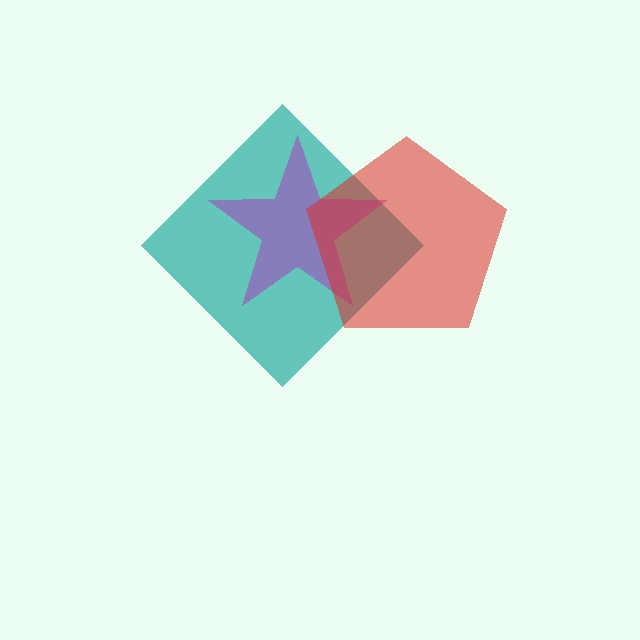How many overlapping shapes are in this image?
There are 3 overlapping shapes in the image.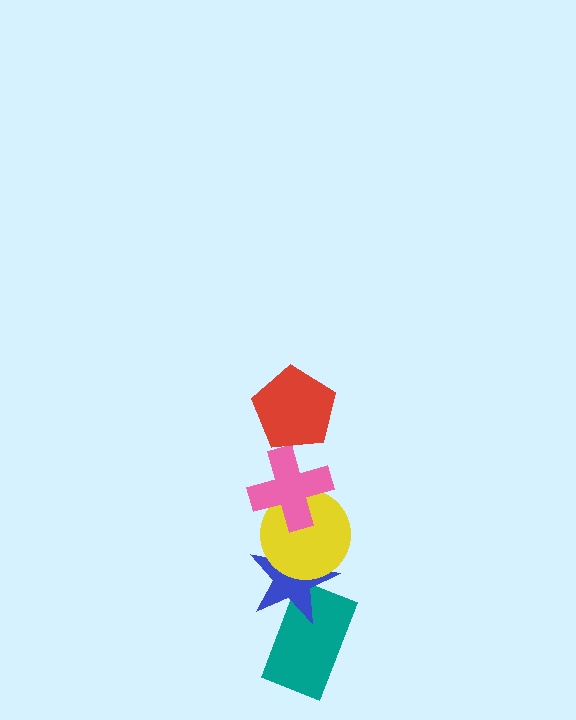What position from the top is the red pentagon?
The red pentagon is 1st from the top.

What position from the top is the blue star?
The blue star is 4th from the top.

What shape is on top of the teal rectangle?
The blue star is on top of the teal rectangle.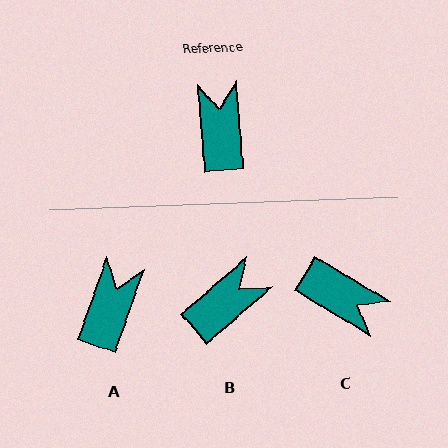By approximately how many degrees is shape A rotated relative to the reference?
Approximately 24 degrees clockwise.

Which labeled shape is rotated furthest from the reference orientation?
C, about 126 degrees away.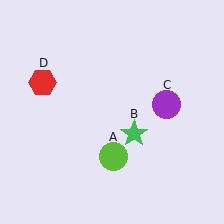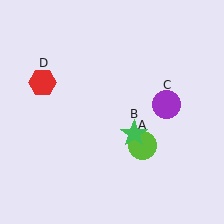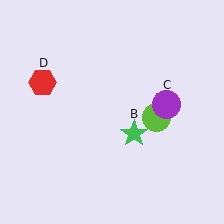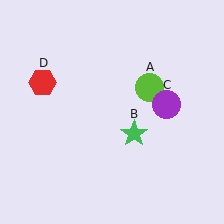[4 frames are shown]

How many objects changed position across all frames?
1 object changed position: lime circle (object A).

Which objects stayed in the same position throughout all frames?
Green star (object B) and purple circle (object C) and red hexagon (object D) remained stationary.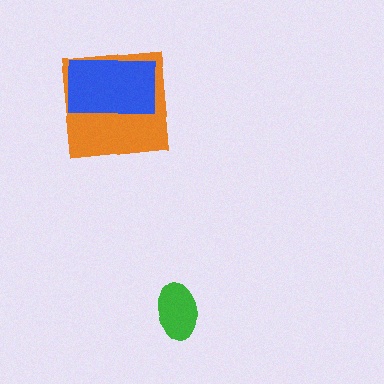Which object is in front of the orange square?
The blue rectangle is in front of the orange square.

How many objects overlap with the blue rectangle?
1 object overlaps with the blue rectangle.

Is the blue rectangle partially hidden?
No, no other shape covers it.